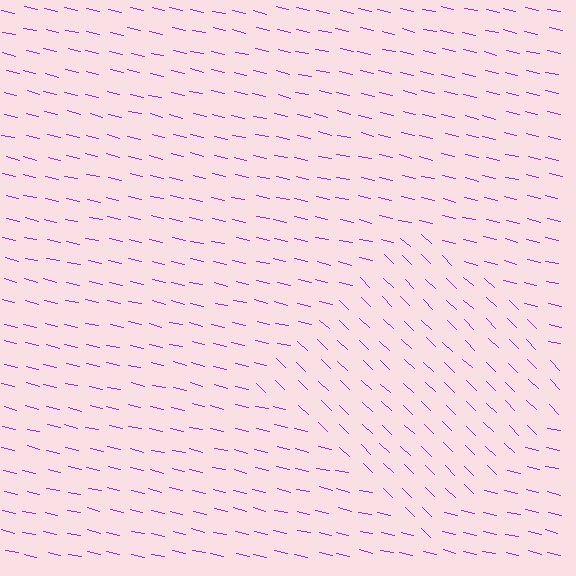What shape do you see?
I see a diamond.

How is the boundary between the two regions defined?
The boundary is defined purely by a change in line orientation (approximately 32 degrees difference). All lines are the same color and thickness.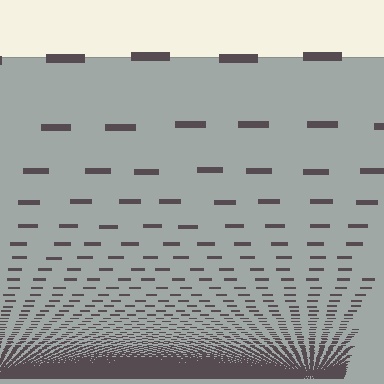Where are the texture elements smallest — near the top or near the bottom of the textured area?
Near the bottom.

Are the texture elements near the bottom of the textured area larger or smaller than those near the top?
Smaller. The gradient is inverted — elements near the bottom are smaller and denser.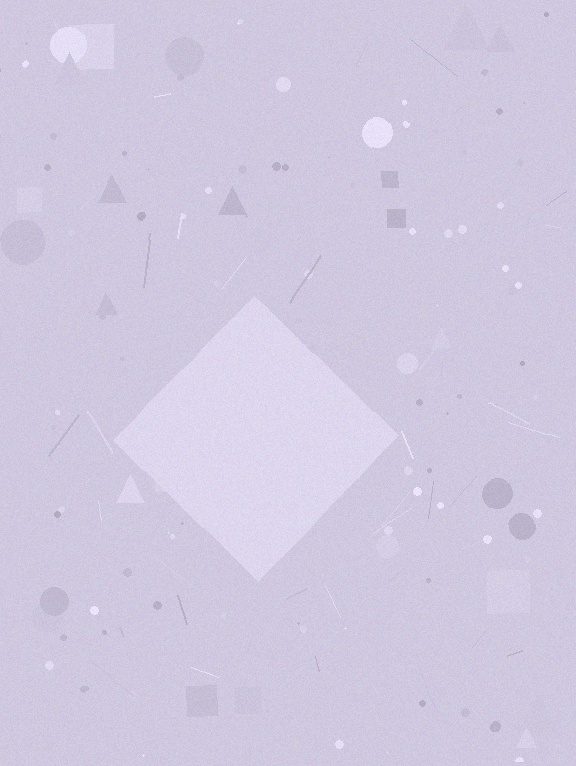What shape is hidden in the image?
A diamond is hidden in the image.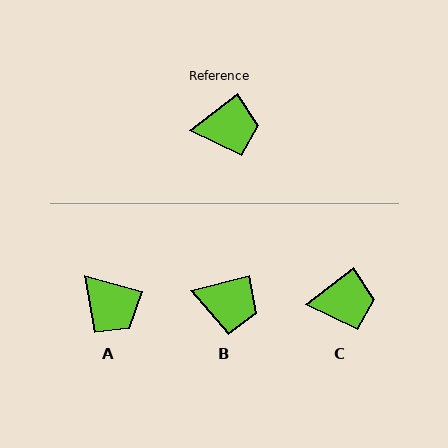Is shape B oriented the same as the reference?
No, it is off by about 24 degrees.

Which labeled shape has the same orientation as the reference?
C.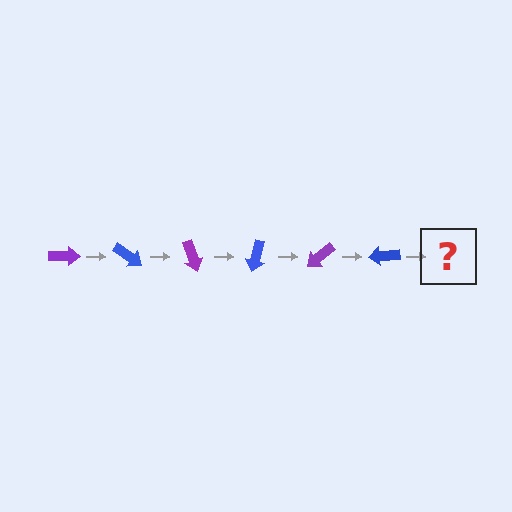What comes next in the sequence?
The next element should be a purple arrow, rotated 210 degrees from the start.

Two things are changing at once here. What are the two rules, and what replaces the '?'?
The two rules are that it rotates 35 degrees each step and the color cycles through purple and blue. The '?' should be a purple arrow, rotated 210 degrees from the start.